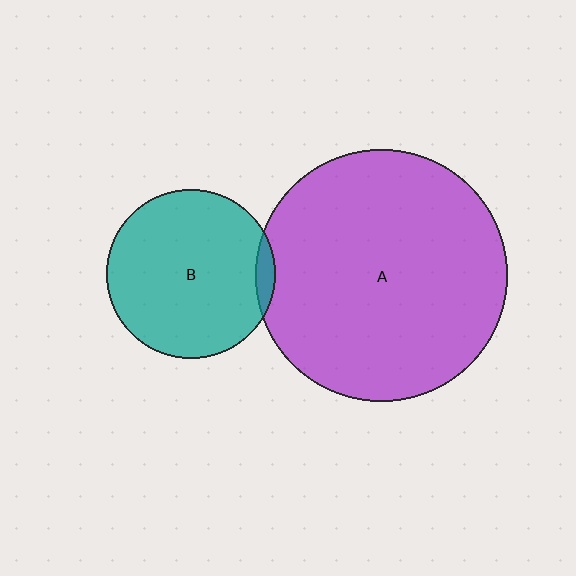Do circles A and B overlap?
Yes.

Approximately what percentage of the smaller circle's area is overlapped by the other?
Approximately 5%.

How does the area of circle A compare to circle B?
Approximately 2.2 times.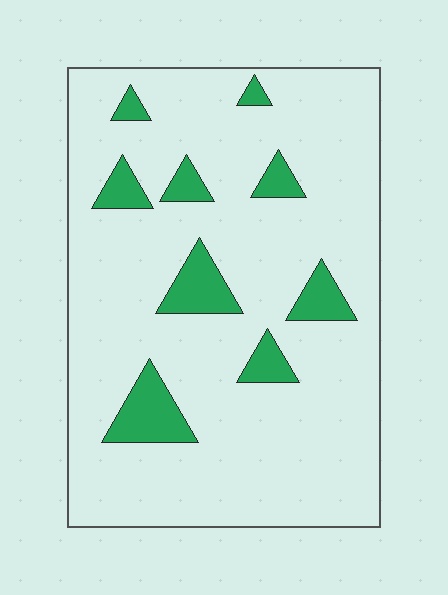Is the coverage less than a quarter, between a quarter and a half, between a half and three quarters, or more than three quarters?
Less than a quarter.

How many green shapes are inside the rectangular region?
9.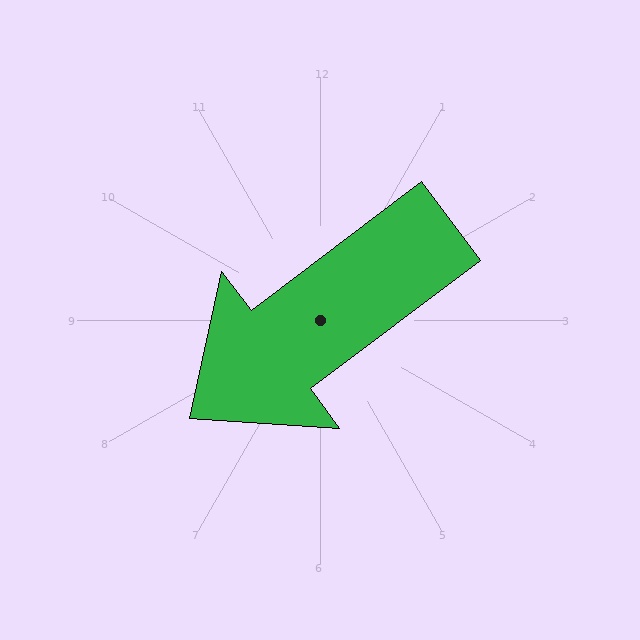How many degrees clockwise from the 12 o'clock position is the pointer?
Approximately 233 degrees.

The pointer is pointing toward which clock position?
Roughly 8 o'clock.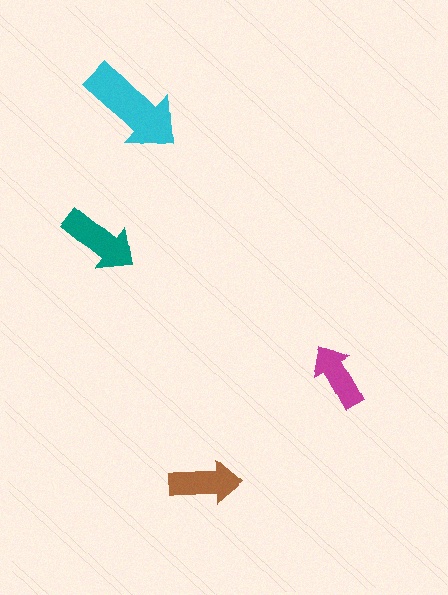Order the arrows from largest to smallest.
the cyan one, the teal one, the brown one, the magenta one.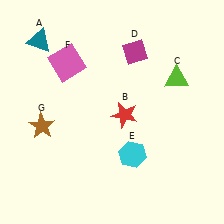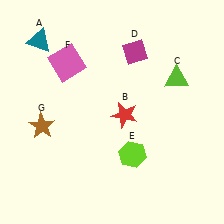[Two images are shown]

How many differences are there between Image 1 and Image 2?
There is 1 difference between the two images.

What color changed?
The hexagon (E) changed from cyan in Image 1 to lime in Image 2.